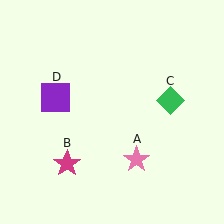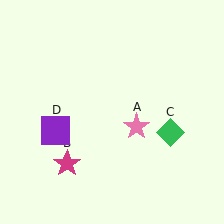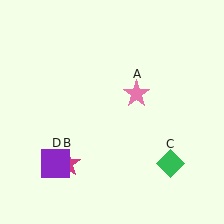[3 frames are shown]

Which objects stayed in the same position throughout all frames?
Magenta star (object B) remained stationary.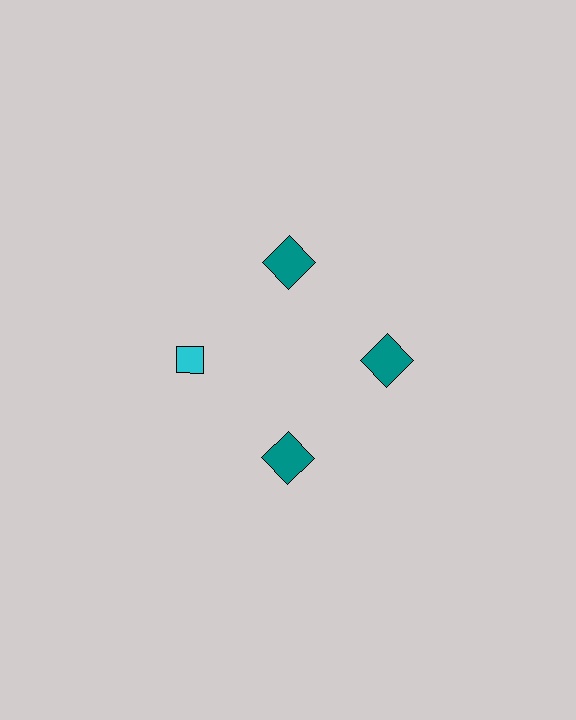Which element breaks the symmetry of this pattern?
The cyan diamond at roughly the 9 o'clock position breaks the symmetry. All other shapes are teal squares.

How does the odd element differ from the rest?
It differs in both color (cyan instead of teal) and shape (diamond instead of square).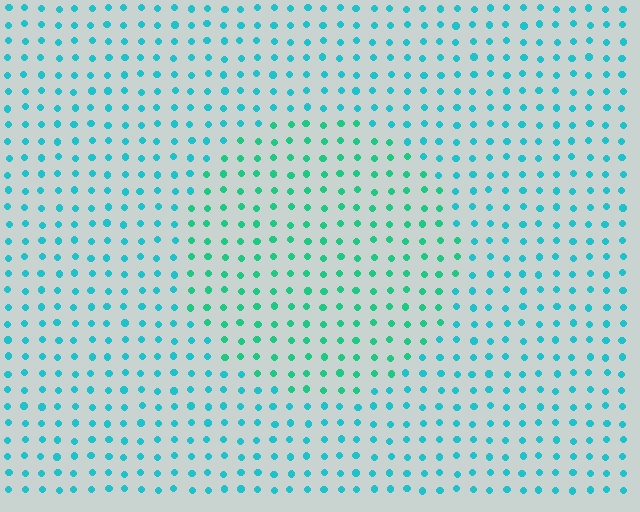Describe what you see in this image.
The image is filled with small cyan elements in a uniform arrangement. A circle-shaped region is visible where the elements are tinted to a slightly different hue, forming a subtle color boundary.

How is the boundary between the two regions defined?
The boundary is defined purely by a slight shift in hue (about 28 degrees). Spacing, size, and orientation are identical on both sides.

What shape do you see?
I see a circle.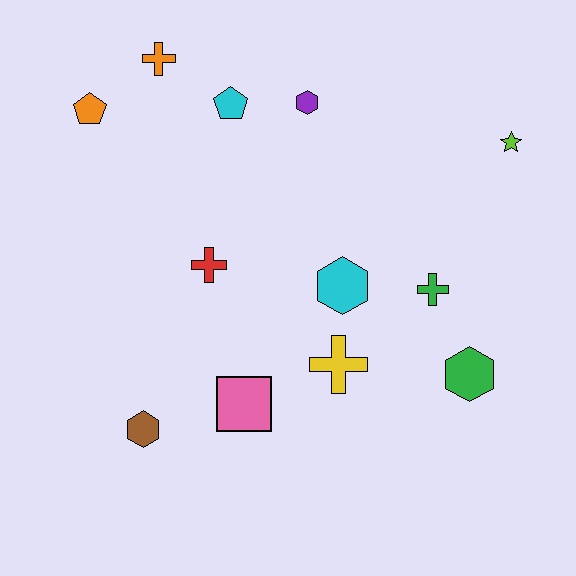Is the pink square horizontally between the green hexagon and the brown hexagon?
Yes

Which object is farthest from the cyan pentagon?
The green hexagon is farthest from the cyan pentagon.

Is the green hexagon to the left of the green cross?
No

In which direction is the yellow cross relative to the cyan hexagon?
The yellow cross is below the cyan hexagon.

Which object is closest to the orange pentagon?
The orange cross is closest to the orange pentagon.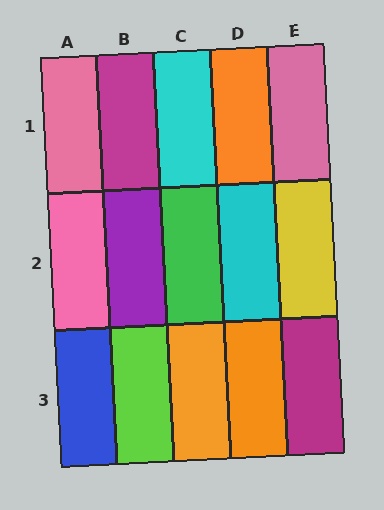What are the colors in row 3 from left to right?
Blue, lime, orange, orange, magenta.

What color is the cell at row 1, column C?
Cyan.